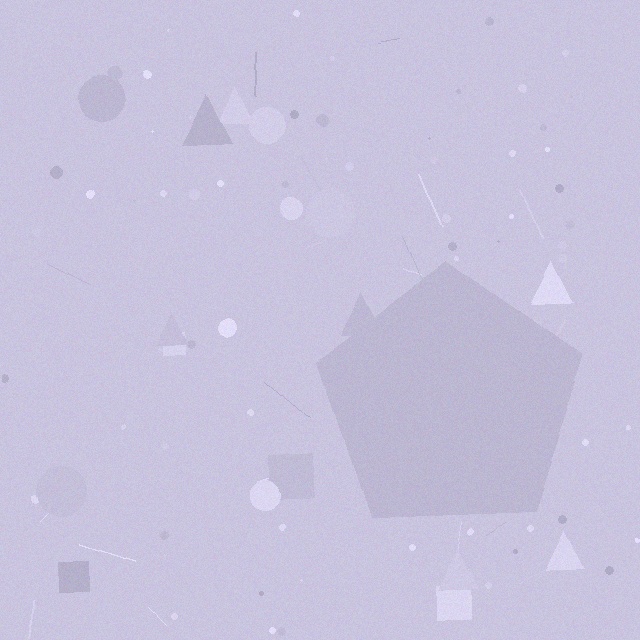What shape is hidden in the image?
A pentagon is hidden in the image.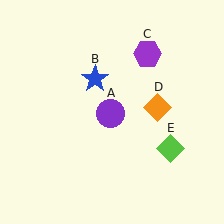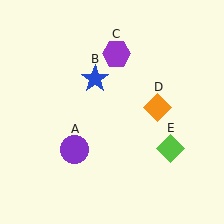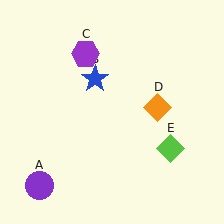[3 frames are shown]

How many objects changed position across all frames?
2 objects changed position: purple circle (object A), purple hexagon (object C).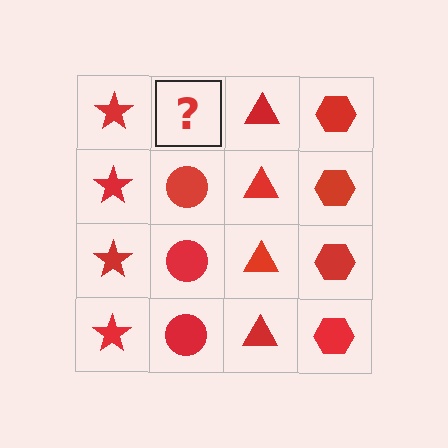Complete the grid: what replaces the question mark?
The question mark should be replaced with a red circle.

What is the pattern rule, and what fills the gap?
The rule is that each column has a consistent shape. The gap should be filled with a red circle.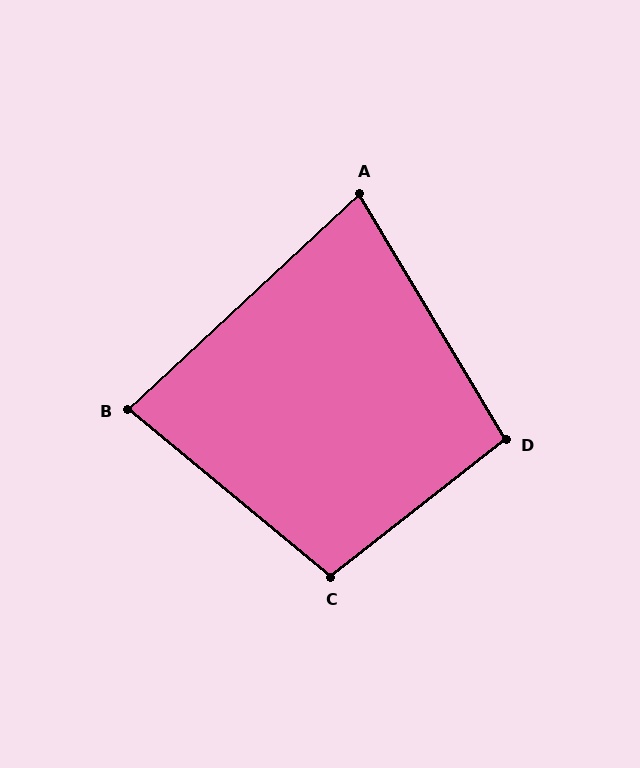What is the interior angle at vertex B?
Approximately 83 degrees (acute).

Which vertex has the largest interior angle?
C, at approximately 102 degrees.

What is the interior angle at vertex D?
Approximately 97 degrees (obtuse).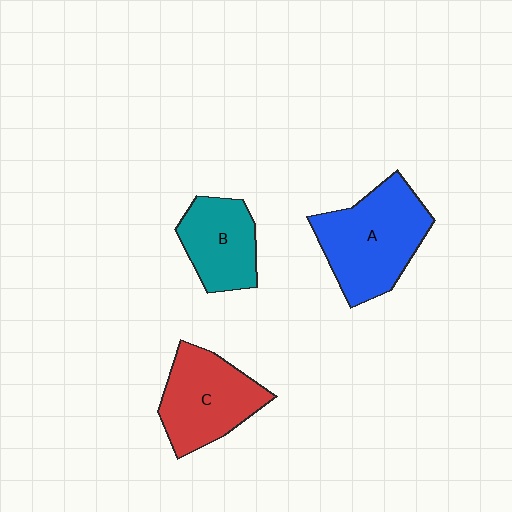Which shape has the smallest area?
Shape B (teal).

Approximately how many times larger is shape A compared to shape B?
Approximately 1.5 times.